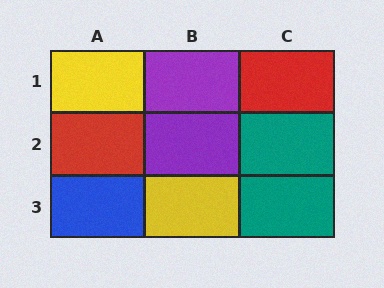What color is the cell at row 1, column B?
Purple.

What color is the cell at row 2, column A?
Red.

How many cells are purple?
2 cells are purple.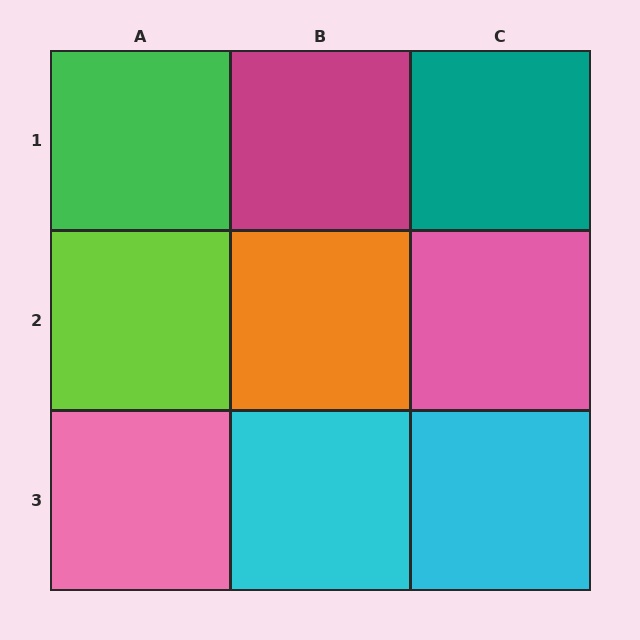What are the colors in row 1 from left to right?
Green, magenta, teal.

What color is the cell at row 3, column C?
Cyan.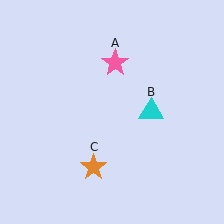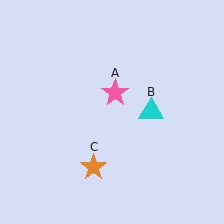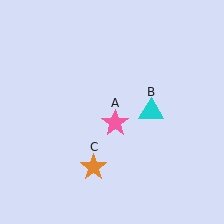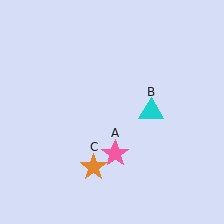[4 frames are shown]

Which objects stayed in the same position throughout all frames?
Cyan triangle (object B) and orange star (object C) remained stationary.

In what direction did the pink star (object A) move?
The pink star (object A) moved down.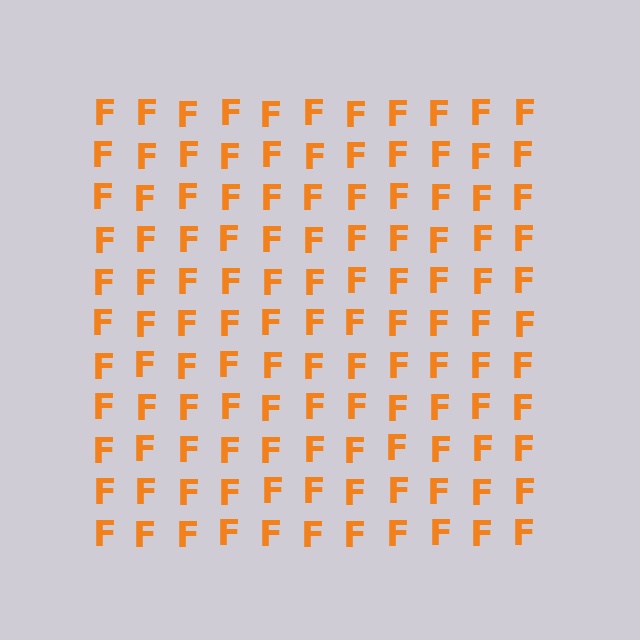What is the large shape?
The large shape is a square.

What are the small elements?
The small elements are letter F's.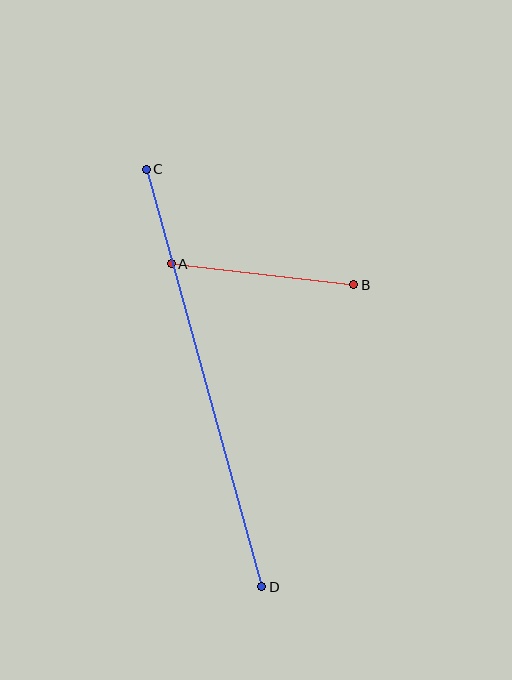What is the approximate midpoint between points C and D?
The midpoint is at approximately (204, 378) pixels.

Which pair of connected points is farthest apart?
Points C and D are farthest apart.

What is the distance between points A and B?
The distance is approximately 184 pixels.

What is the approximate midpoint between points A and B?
The midpoint is at approximately (263, 274) pixels.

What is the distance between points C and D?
The distance is approximately 433 pixels.